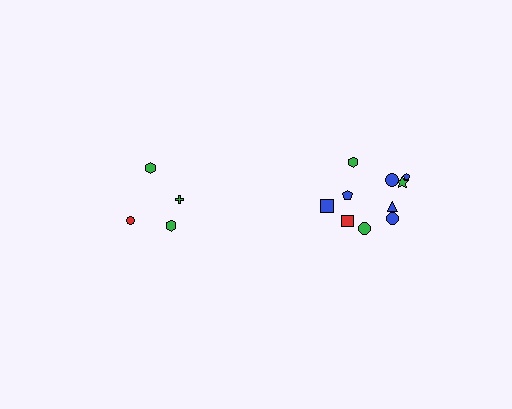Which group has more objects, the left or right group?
The right group.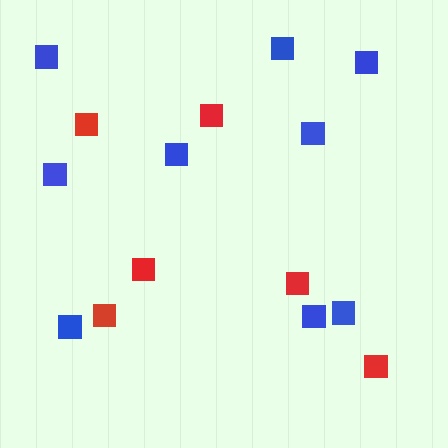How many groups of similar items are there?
There are 2 groups: one group of blue squares (9) and one group of red squares (6).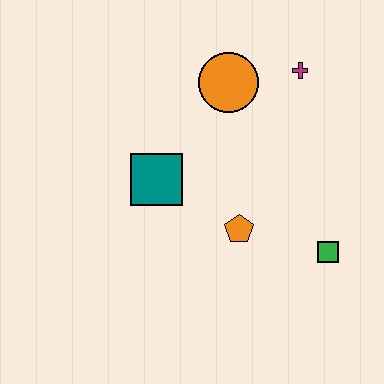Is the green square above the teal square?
No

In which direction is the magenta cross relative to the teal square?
The magenta cross is to the right of the teal square.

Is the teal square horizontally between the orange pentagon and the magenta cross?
No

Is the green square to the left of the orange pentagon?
No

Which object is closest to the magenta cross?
The orange circle is closest to the magenta cross.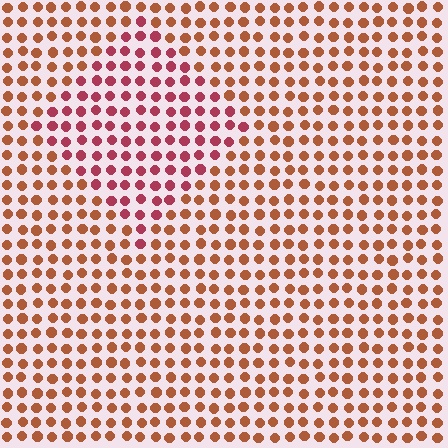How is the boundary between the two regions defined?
The boundary is defined purely by a slight shift in hue (about 34 degrees). Spacing, size, and orientation are identical on both sides.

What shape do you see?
I see a diamond.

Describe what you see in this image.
The image is filled with small brown elements in a uniform arrangement. A diamond-shaped region is visible where the elements are tinted to a slightly different hue, forming a subtle color boundary.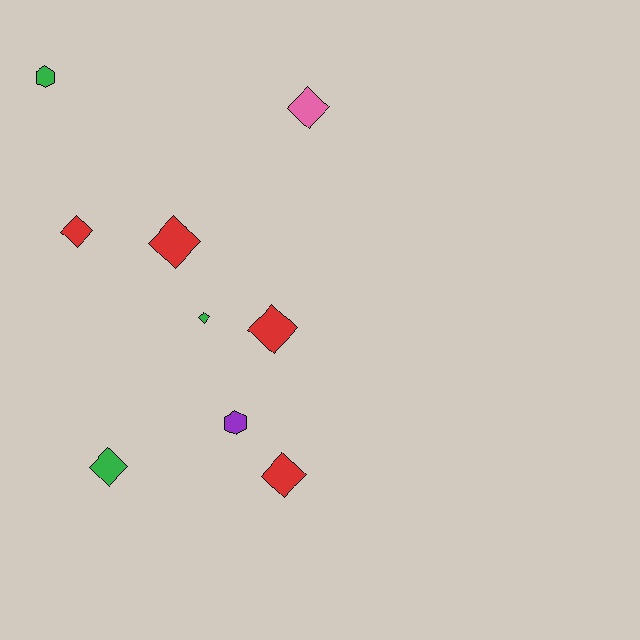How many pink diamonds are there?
There is 1 pink diamond.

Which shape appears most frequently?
Diamond, with 7 objects.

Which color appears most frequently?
Red, with 4 objects.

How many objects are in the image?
There are 9 objects.